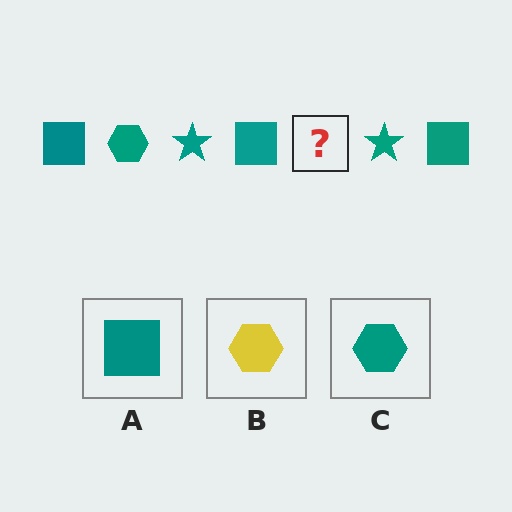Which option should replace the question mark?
Option C.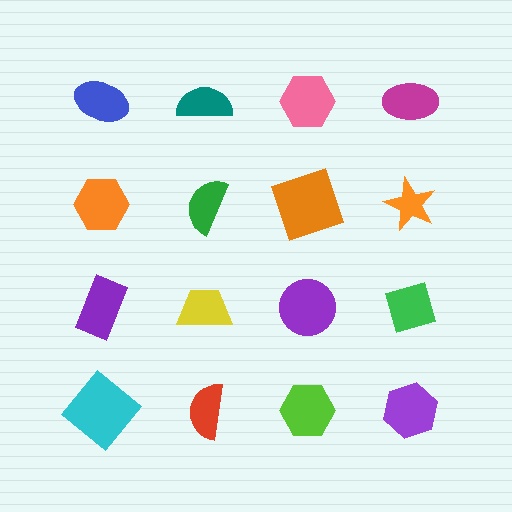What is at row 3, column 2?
A yellow trapezoid.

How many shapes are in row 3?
4 shapes.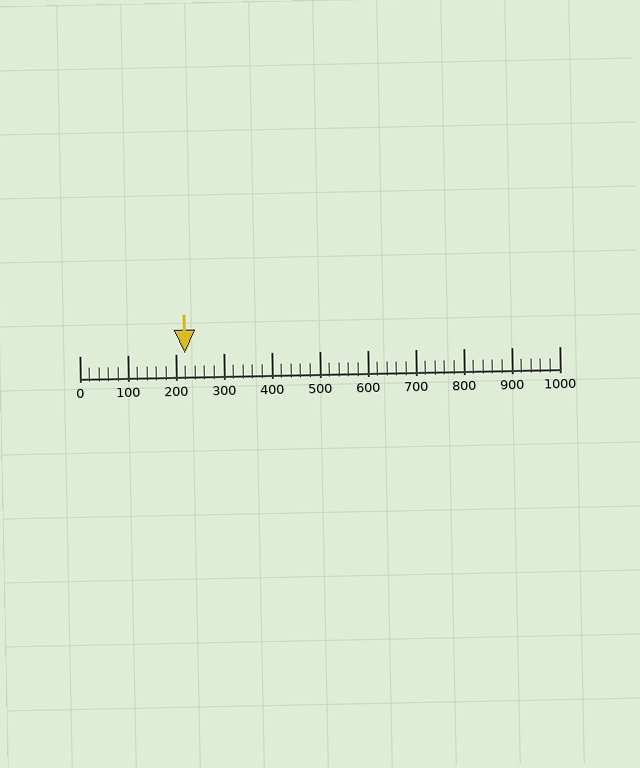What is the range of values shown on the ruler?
The ruler shows values from 0 to 1000.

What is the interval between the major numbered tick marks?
The major tick marks are spaced 100 units apart.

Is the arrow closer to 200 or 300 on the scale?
The arrow is closer to 200.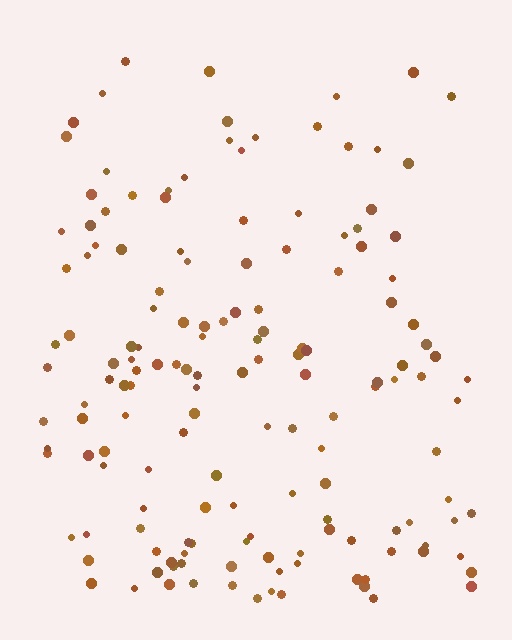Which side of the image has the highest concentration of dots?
The bottom.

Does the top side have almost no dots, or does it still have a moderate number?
Still a moderate number, just noticeably fewer than the bottom.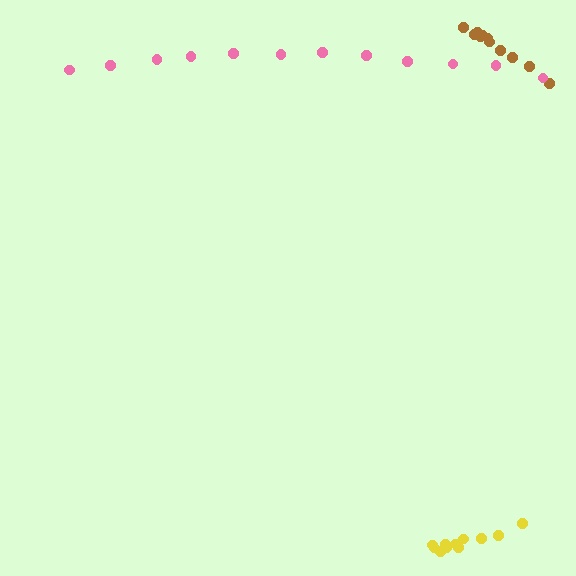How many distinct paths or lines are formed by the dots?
There are 3 distinct paths.